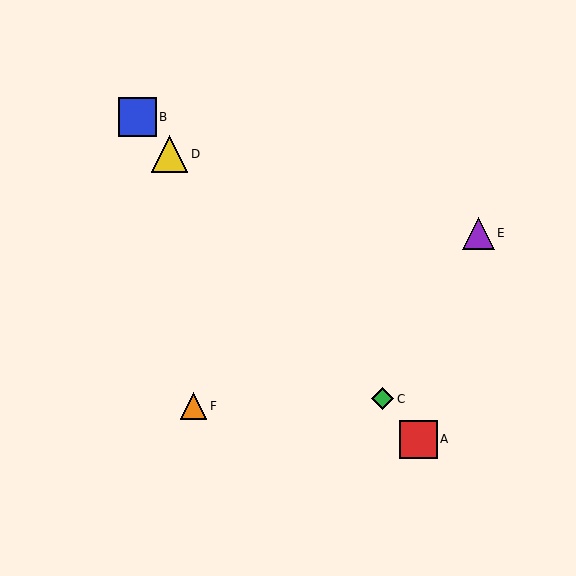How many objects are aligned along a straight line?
4 objects (A, B, C, D) are aligned along a straight line.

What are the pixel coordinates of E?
Object E is at (478, 233).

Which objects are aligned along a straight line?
Objects A, B, C, D are aligned along a straight line.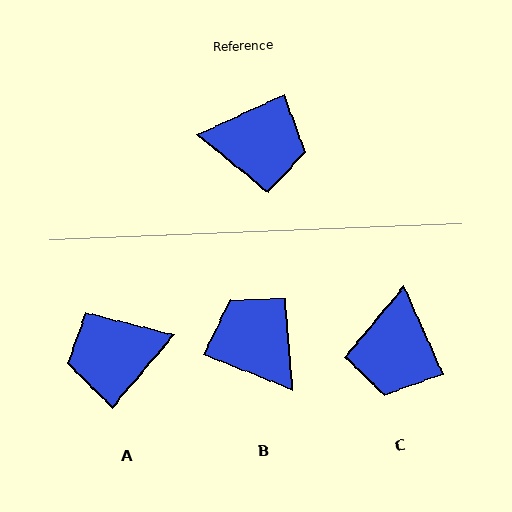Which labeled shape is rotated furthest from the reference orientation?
A, about 155 degrees away.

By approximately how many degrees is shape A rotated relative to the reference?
Approximately 155 degrees clockwise.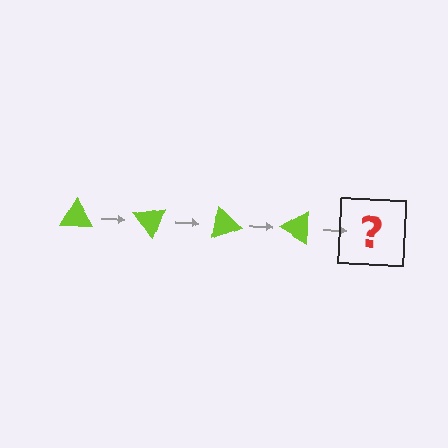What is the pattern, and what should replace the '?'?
The pattern is that the triangle rotates 50 degrees each step. The '?' should be a lime triangle rotated 200 degrees.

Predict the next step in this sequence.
The next step is a lime triangle rotated 200 degrees.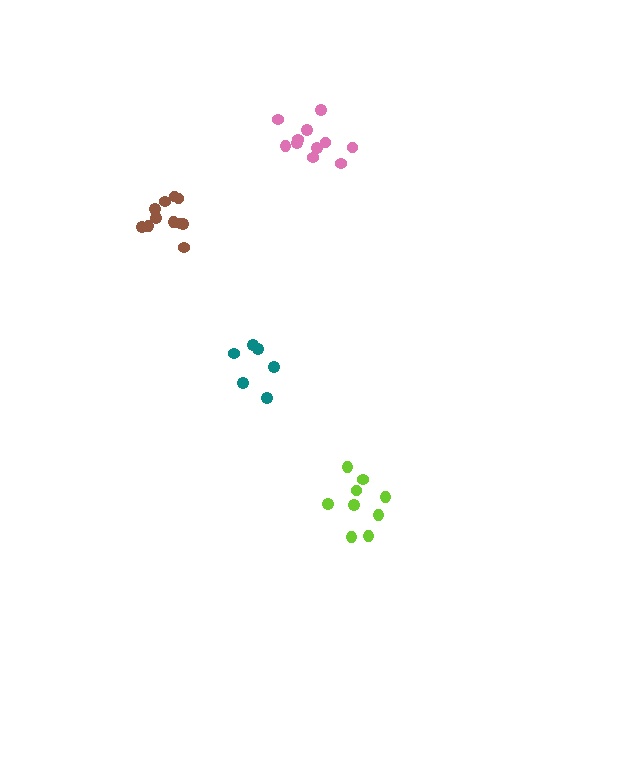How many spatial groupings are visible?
There are 4 spatial groupings.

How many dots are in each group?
Group 1: 11 dots, Group 2: 11 dots, Group 3: 9 dots, Group 4: 6 dots (37 total).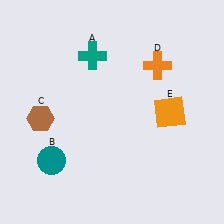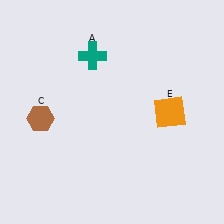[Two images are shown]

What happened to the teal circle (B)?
The teal circle (B) was removed in Image 2. It was in the bottom-left area of Image 1.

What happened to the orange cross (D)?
The orange cross (D) was removed in Image 2. It was in the top-right area of Image 1.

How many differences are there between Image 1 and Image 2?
There are 2 differences between the two images.